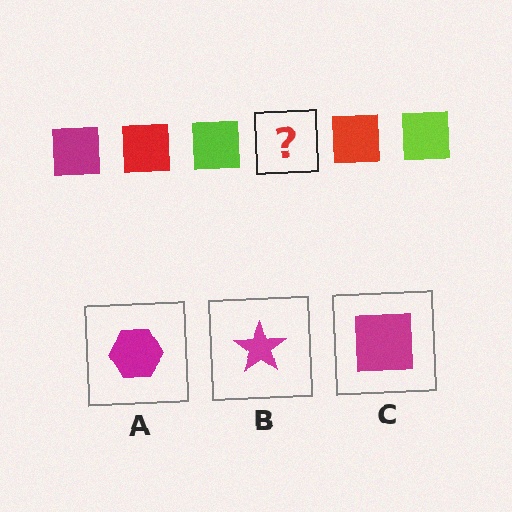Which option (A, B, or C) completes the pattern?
C.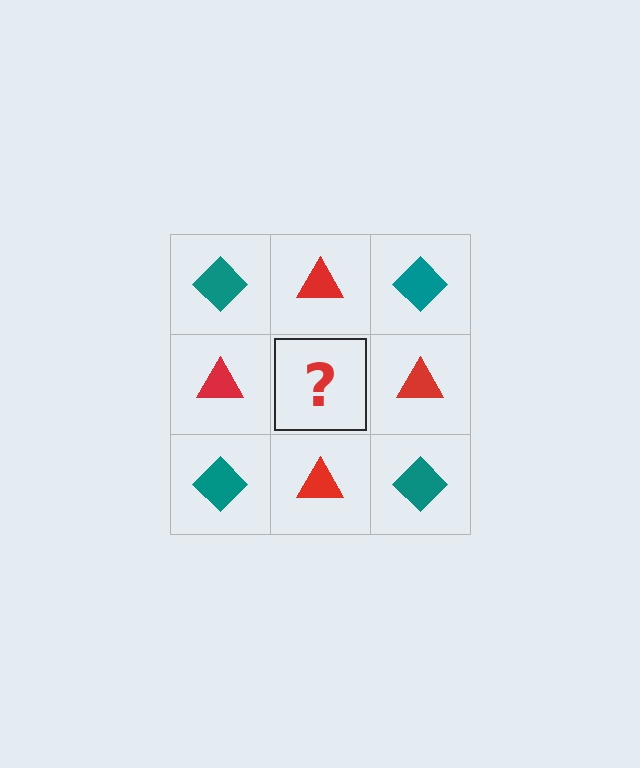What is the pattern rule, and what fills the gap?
The rule is that it alternates teal diamond and red triangle in a checkerboard pattern. The gap should be filled with a teal diamond.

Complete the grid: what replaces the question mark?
The question mark should be replaced with a teal diamond.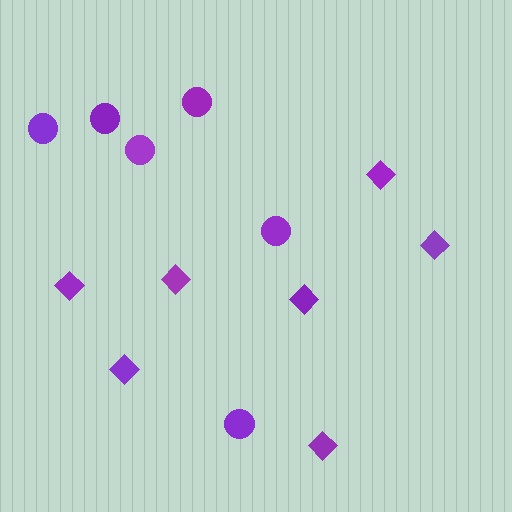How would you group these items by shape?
There are 2 groups: one group of diamonds (7) and one group of circles (6).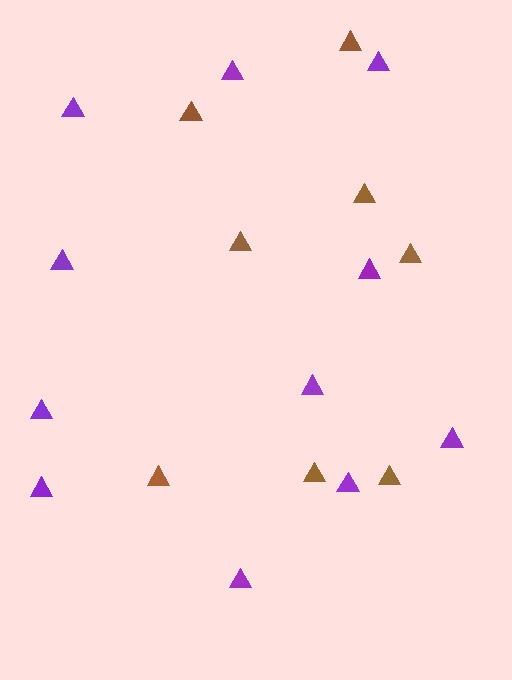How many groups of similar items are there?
There are 2 groups: one group of purple triangles (11) and one group of brown triangles (8).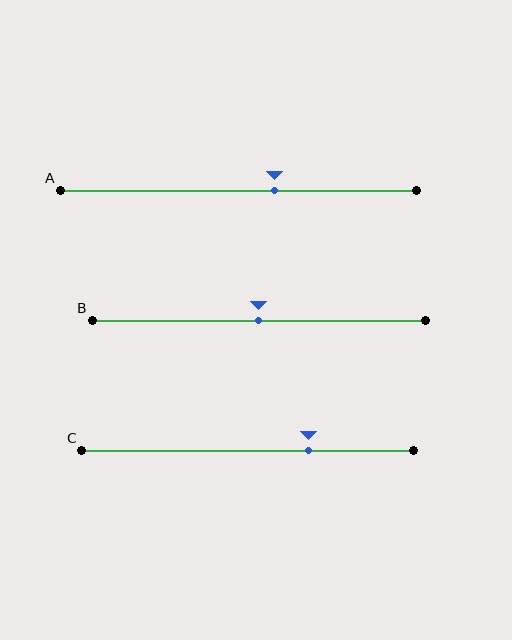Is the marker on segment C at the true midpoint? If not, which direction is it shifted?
No, the marker on segment C is shifted to the right by about 19% of the segment length.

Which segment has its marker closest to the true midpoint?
Segment B has its marker closest to the true midpoint.